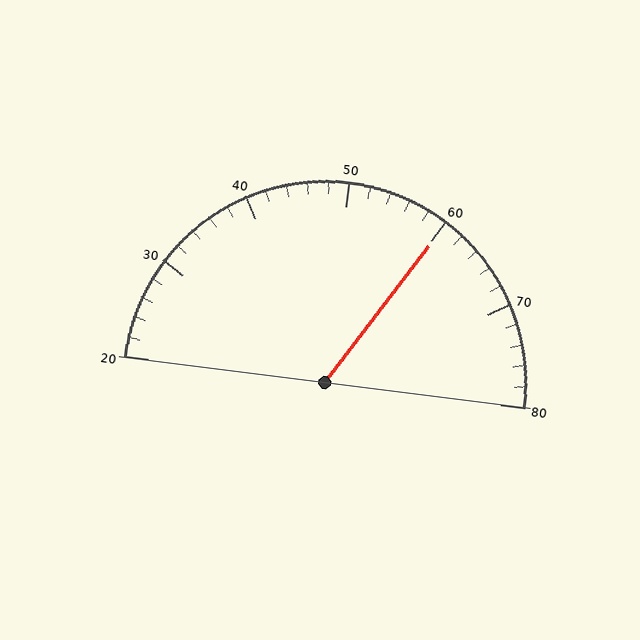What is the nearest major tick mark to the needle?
The nearest major tick mark is 60.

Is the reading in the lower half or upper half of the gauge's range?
The reading is in the upper half of the range (20 to 80).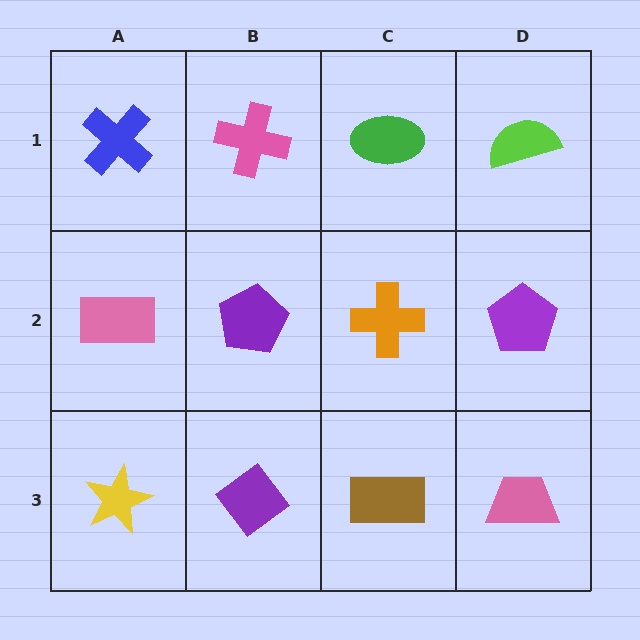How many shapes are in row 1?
4 shapes.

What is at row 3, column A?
A yellow star.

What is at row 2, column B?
A purple pentagon.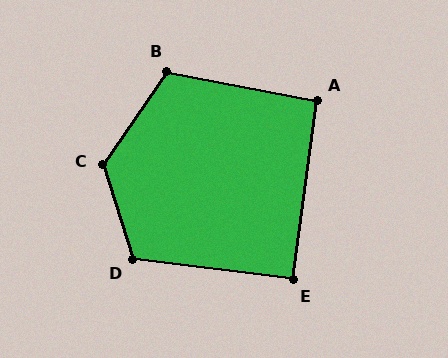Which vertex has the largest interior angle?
C, at approximately 129 degrees.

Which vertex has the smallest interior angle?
E, at approximately 90 degrees.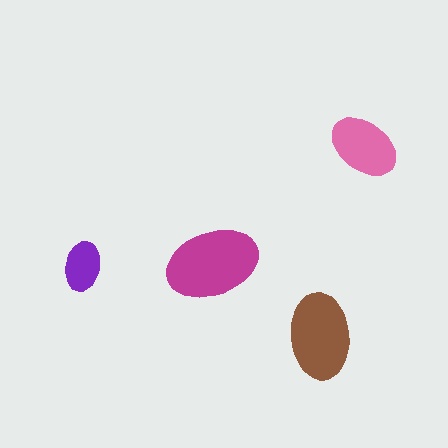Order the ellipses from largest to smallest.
the magenta one, the brown one, the pink one, the purple one.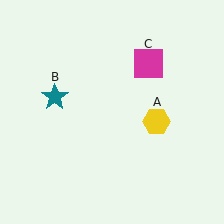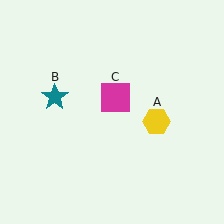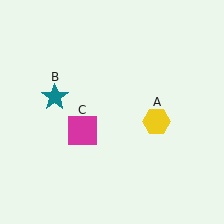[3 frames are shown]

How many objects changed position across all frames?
1 object changed position: magenta square (object C).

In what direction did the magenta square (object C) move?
The magenta square (object C) moved down and to the left.